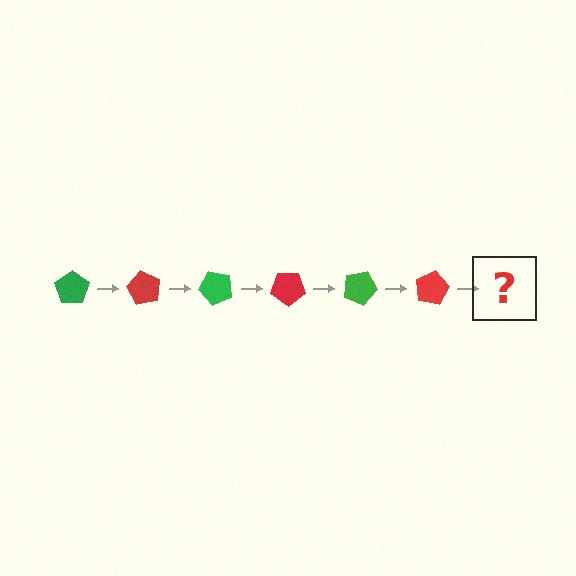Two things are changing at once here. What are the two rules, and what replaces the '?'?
The two rules are that it rotates 60 degrees each step and the color cycles through green and red. The '?' should be a green pentagon, rotated 360 degrees from the start.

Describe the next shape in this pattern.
It should be a green pentagon, rotated 360 degrees from the start.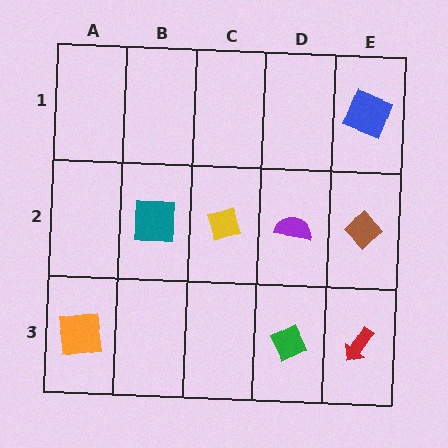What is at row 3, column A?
An orange square.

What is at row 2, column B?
A teal square.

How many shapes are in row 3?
3 shapes.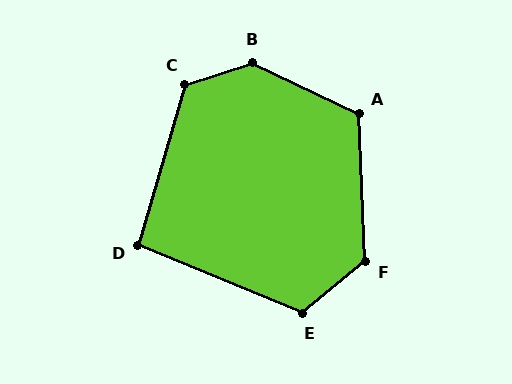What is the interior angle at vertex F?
Approximately 127 degrees (obtuse).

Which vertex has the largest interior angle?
B, at approximately 137 degrees.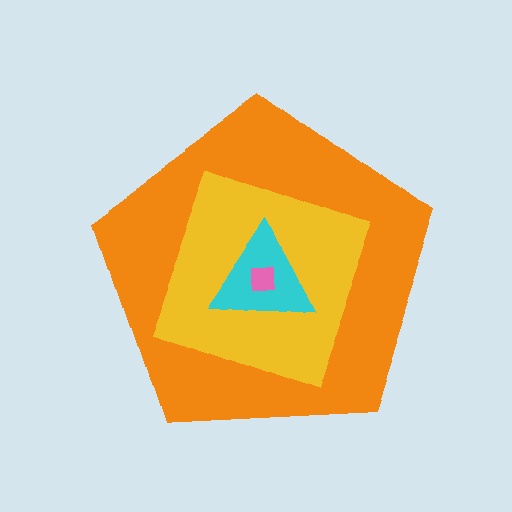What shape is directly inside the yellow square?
The cyan triangle.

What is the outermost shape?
The orange pentagon.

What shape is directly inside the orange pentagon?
The yellow square.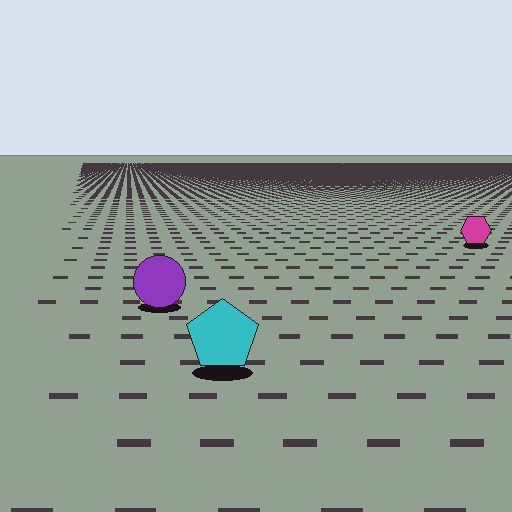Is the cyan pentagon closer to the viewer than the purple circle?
Yes. The cyan pentagon is closer — you can tell from the texture gradient: the ground texture is coarser near it.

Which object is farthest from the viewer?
The magenta hexagon is farthest from the viewer. It appears smaller and the ground texture around it is denser.